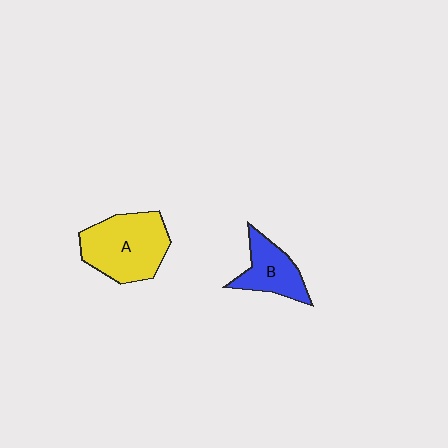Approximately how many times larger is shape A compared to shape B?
Approximately 1.6 times.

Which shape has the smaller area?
Shape B (blue).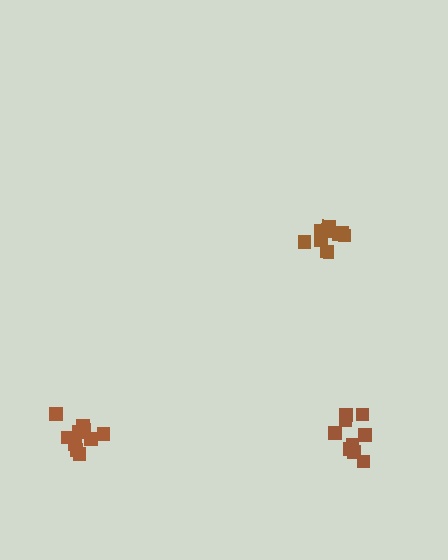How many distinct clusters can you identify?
There are 3 distinct clusters.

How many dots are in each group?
Group 1: 9 dots, Group 2: 9 dots, Group 3: 10 dots (28 total).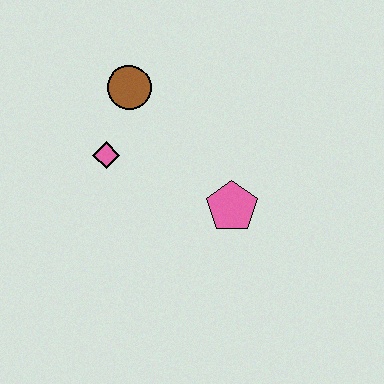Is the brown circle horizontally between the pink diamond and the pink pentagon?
Yes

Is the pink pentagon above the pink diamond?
No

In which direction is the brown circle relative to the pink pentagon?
The brown circle is above the pink pentagon.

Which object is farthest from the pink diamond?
The pink pentagon is farthest from the pink diamond.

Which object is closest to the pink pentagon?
The pink diamond is closest to the pink pentagon.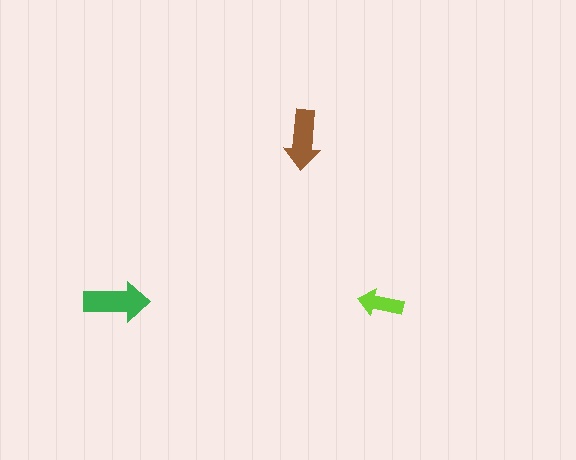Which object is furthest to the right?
The lime arrow is rightmost.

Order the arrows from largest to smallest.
the green one, the brown one, the lime one.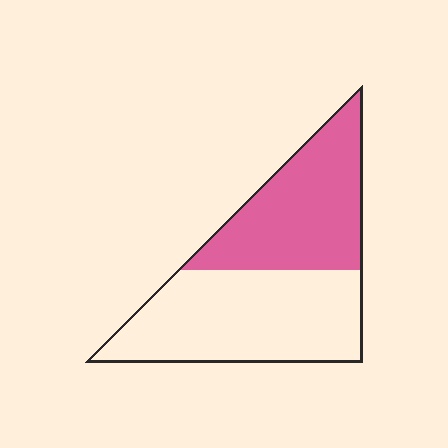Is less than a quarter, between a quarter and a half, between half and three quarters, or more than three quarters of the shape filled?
Between a quarter and a half.